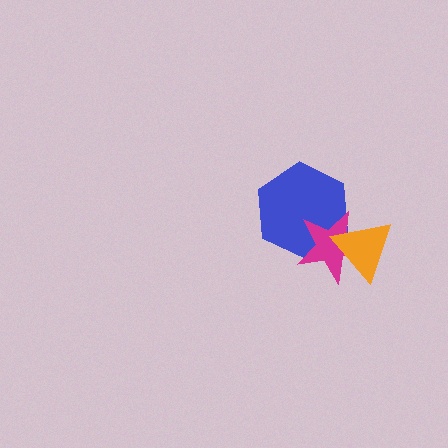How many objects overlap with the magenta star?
2 objects overlap with the magenta star.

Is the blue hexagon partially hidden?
Yes, it is partially covered by another shape.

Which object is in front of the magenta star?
The orange triangle is in front of the magenta star.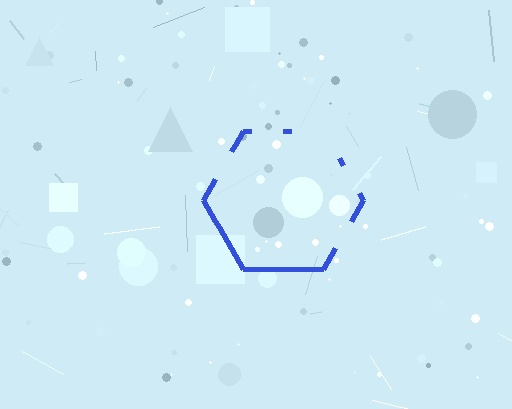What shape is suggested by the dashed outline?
The dashed outline suggests a hexagon.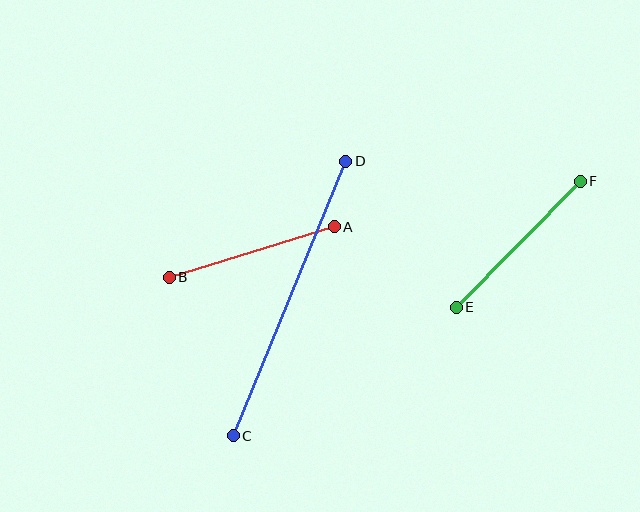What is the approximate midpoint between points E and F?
The midpoint is at approximately (518, 244) pixels.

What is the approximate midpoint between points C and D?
The midpoint is at approximately (290, 298) pixels.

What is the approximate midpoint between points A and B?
The midpoint is at approximately (252, 252) pixels.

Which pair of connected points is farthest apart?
Points C and D are farthest apart.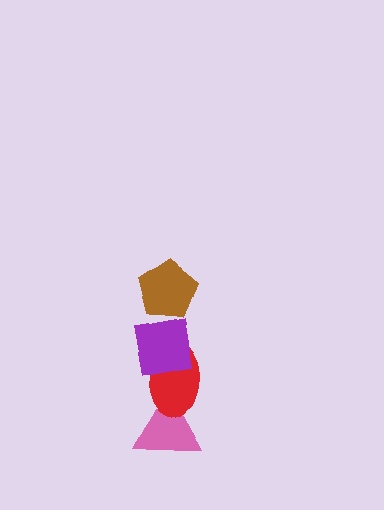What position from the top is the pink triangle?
The pink triangle is 4th from the top.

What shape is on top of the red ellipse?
The purple square is on top of the red ellipse.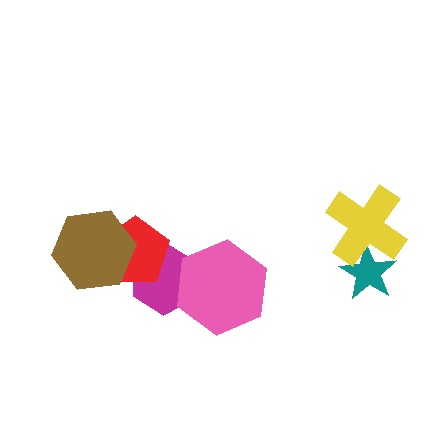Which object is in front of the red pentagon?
The brown hexagon is in front of the red pentagon.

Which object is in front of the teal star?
The yellow cross is in front of the teal star.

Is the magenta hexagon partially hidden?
Yes, it is partially covered by another shape.